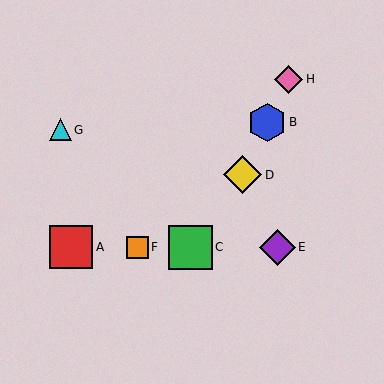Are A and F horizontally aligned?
Yes, both are at y≈247.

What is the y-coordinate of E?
Object E is at y≈247.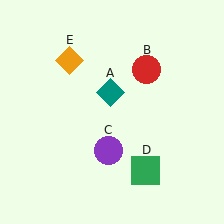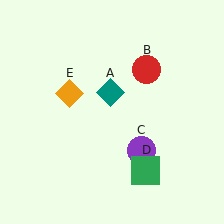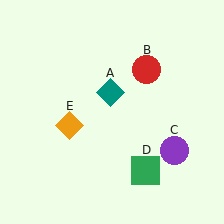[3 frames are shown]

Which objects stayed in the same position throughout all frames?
Teal diamond (object A) and red circle (object B) and green square (object D) remained stationary.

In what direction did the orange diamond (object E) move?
The orange diamond (object E) moved down.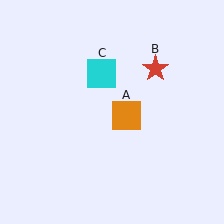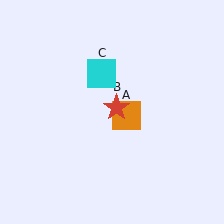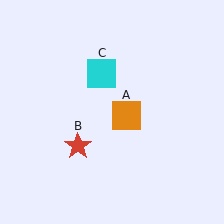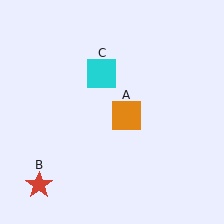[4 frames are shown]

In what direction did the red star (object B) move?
The red star (object B) moved down and to the left.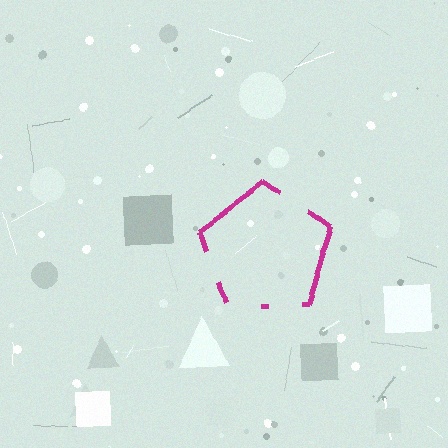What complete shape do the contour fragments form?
The contour fragments form a pentagon.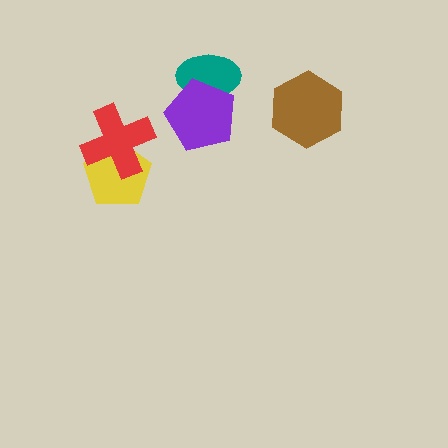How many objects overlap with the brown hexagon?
0 objects overlap with the brown hexagon.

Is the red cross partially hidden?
No, no other shape covers it.